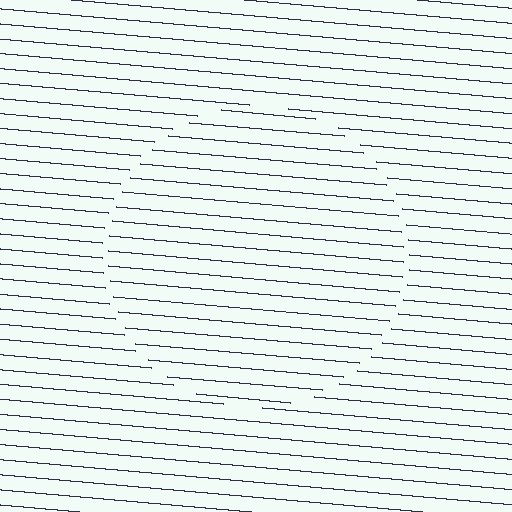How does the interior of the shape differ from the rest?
The interior of the shape contains the same grating, shifted by half a period — the contour is defined by the phase discontinuity where line-ends from the inner and outer gratings abut.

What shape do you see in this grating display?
An illusory circle. The interior of the shape contains the same grating, shifted by half a period — the contour is defined by the phase discontinuity where line-ends from the inner and outer gratings abut.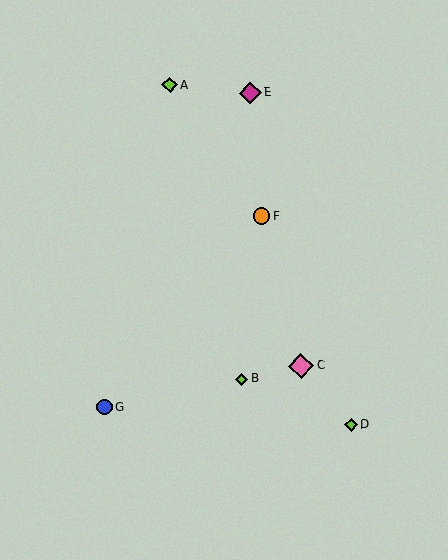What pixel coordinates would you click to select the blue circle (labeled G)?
Click at (105, 407) to select the blue circle G.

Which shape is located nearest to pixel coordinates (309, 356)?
The pink diamond (labeled C) at (301, 366) is nearest to that location.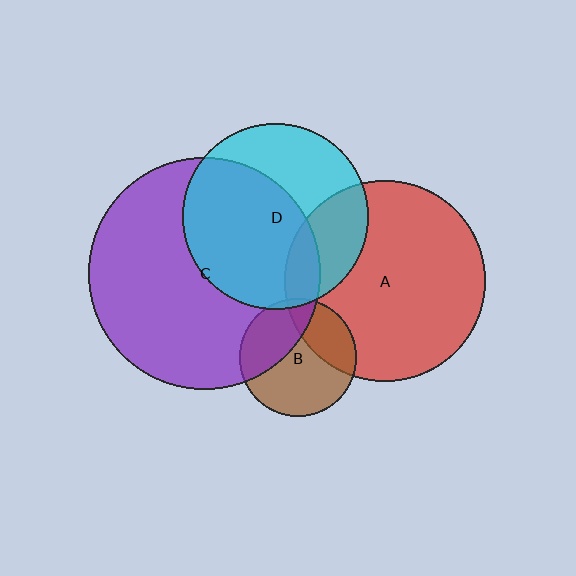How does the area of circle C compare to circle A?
Approximately 1.3 times.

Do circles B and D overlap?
Yes.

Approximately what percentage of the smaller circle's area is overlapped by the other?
Approximately 5%.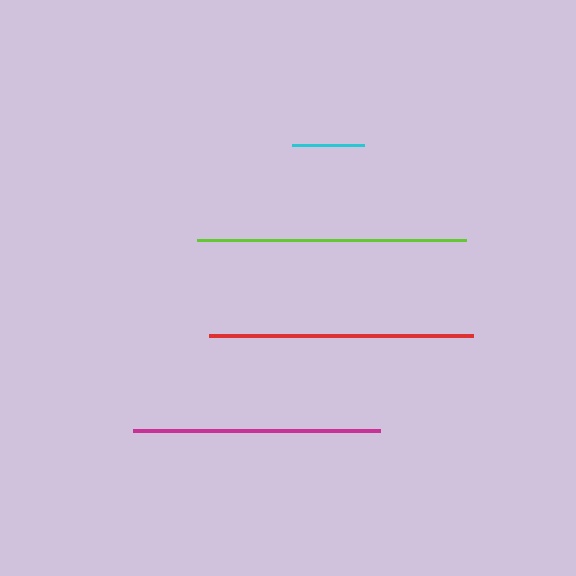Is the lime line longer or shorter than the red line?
The lime line is longer than the red line.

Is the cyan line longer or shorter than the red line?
The red line is longer than the cyan line.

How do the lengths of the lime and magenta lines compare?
The lime and magenta lines are approximately the same length.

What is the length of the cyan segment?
The cyan segment is approximately 71 pixels long.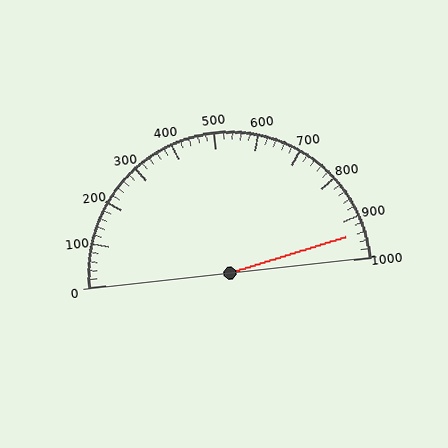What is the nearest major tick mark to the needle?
The nearest major tick mark is 900.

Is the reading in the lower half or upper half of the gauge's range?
The reading is in the upper half of the range (0 to 1000).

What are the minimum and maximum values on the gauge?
The gauge ranges from 0 to 1000.